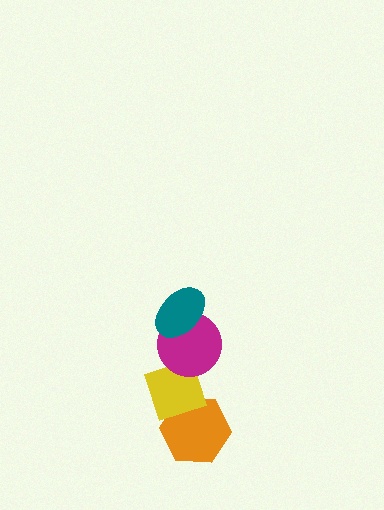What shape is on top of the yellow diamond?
The magenta circle is on top of the yellow diamond.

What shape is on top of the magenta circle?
The teal ellipse is on top of the magenta circle.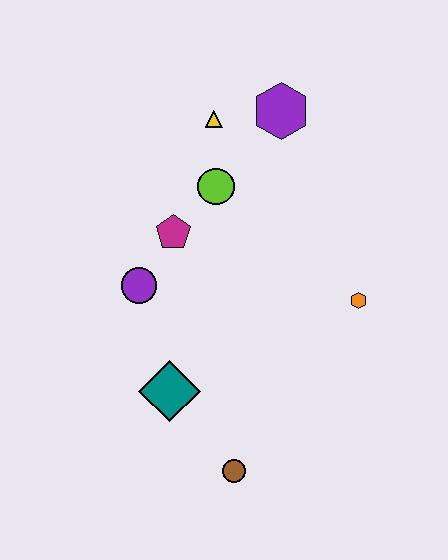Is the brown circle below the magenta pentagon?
Yes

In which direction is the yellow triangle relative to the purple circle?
The yellow triangle is above the purple circle.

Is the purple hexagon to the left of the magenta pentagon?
No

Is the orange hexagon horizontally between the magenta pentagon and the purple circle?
No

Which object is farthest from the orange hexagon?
The yellow triangle is farthest from the orange hexagon.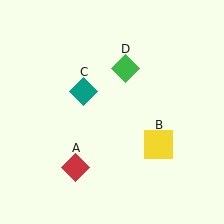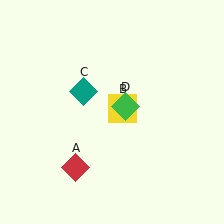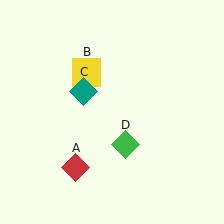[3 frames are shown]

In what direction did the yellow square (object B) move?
The yellow square (object B) moved up and to the left.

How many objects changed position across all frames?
2 objects changed position: yellow square (object B), green diamond (object D).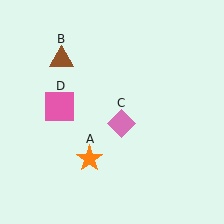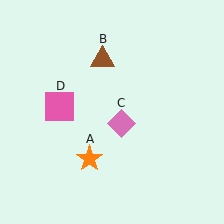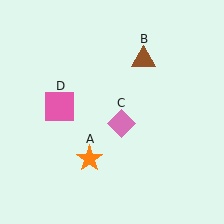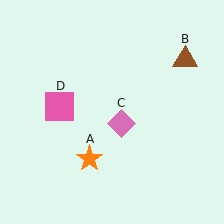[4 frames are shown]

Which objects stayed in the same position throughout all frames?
Orange star (object A) and pink diamond (object C) and pink square (object D) remained stationary.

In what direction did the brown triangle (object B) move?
The brown triangle (object B) moved right.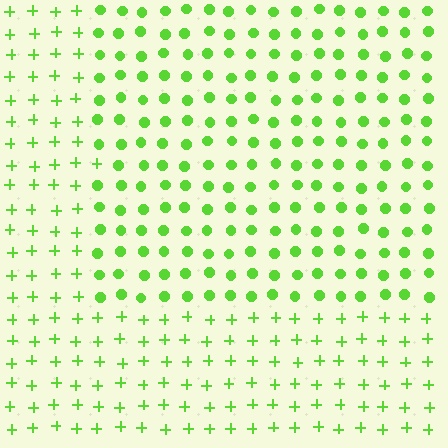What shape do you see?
I see a rectangle.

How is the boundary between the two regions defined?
The boundary is defined by a change in element shape: circles inside vs. plus signs outside. All elements share the same color and spacing.